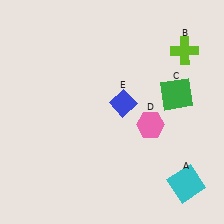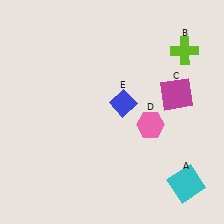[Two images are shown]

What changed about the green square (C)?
In Image 1, C is green. In Image 2, it changed to magenta.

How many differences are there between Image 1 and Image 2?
There is 1 difference between the two images.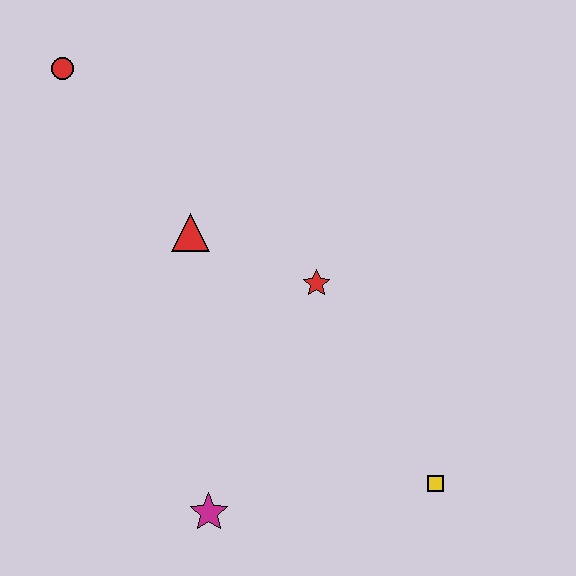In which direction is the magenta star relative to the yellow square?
The magenta star is to the left of the yellow square.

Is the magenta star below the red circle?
Yes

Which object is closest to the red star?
The red triangle is closest to the red star.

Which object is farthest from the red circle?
The yellow square is farthest from the red circle.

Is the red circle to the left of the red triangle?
Yes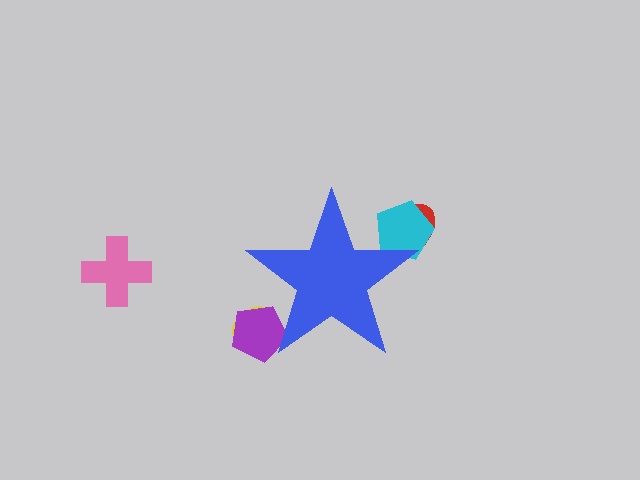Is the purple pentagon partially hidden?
Yes, the purple pentagon is partially hidden behind the blue star.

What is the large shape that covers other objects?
A blue star.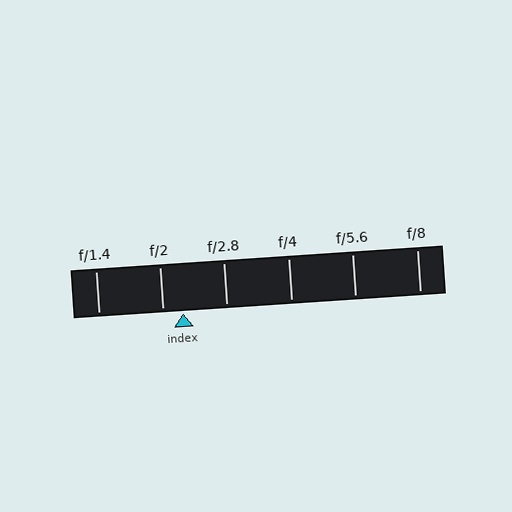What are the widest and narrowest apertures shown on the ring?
The widest aperture shown is f/1.4 and the narrowest is f/8.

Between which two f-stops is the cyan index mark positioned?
The index mark is between f/2 and f/2.8.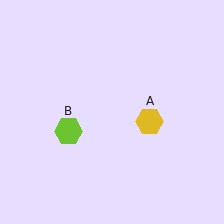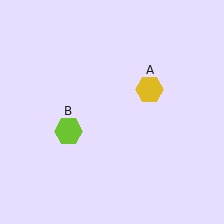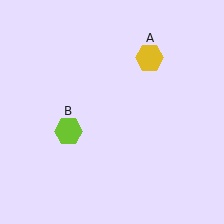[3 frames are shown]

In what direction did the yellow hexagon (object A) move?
The yellow hexagon (object A) moved up.